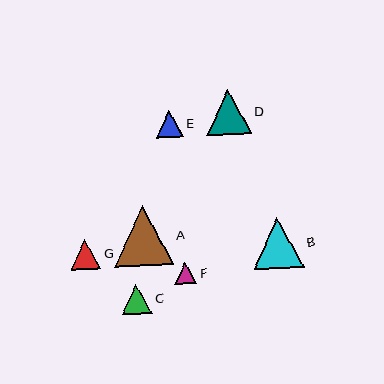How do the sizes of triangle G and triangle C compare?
Triangle G and triangle C are approximately the same size.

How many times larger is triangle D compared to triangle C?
Triangle D is approximately 1.5 times the size of triangle C.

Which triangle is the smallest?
Triangle F is the smallest with a size of approximately 22 pixels.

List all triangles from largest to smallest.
From largest to smallest: A, B, D, G, C, E, F.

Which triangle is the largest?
Triangle A is the largest with a size of approximately 60 pixels.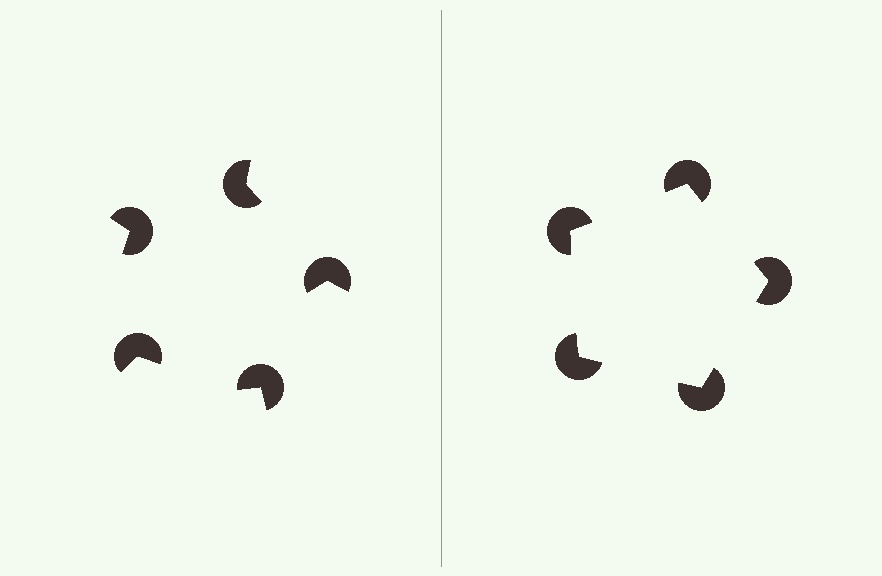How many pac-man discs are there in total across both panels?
10 — 5 on each side.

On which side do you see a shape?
An illusory pentagon appears on the right side. On the left side the wedge cuts are rotated, so no coherent shape forms.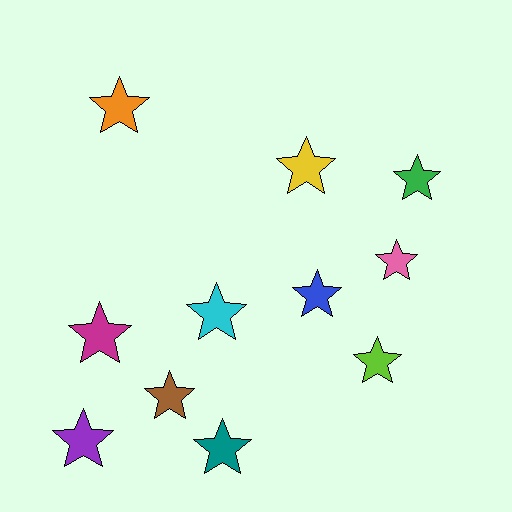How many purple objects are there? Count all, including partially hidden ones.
There is 1 purple object.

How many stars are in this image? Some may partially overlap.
There are 11 stars.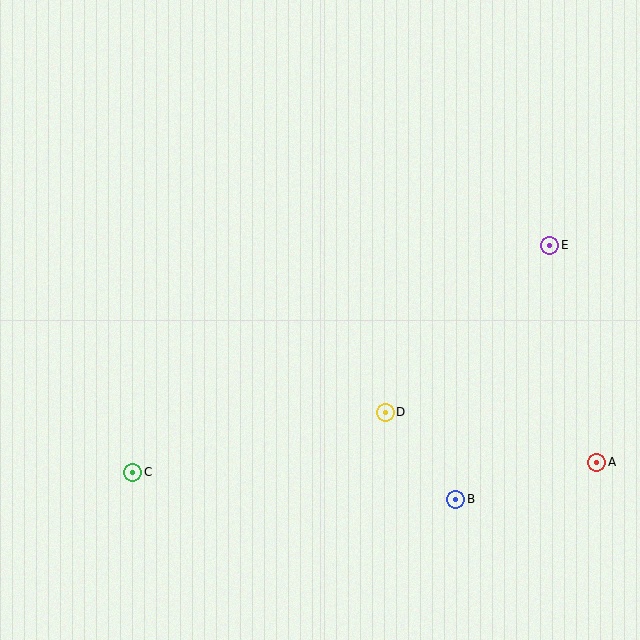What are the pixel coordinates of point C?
Point C is at (133, 472).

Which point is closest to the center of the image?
Point D at (385, 412) is closest to the center.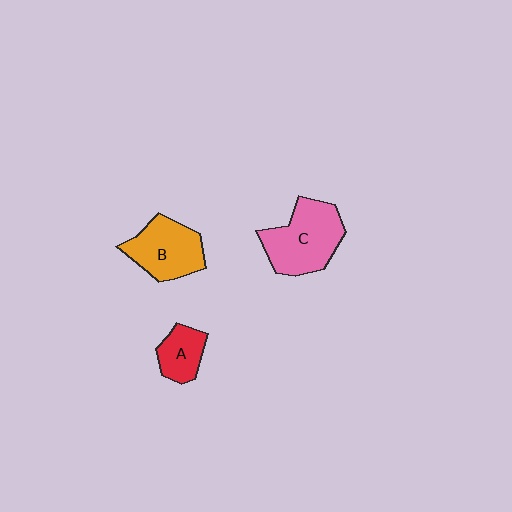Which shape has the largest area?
Shape C (pink).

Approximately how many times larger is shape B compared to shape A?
Approximately 1.7 times.